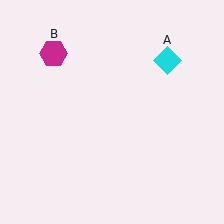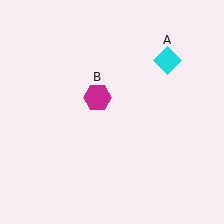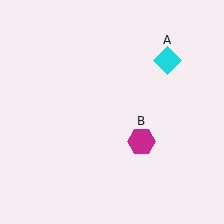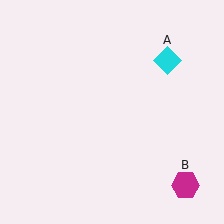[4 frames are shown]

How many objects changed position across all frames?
1 object changed position: magenta hexagon (object B).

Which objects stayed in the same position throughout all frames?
Cyan diamond (object A) remained stationary.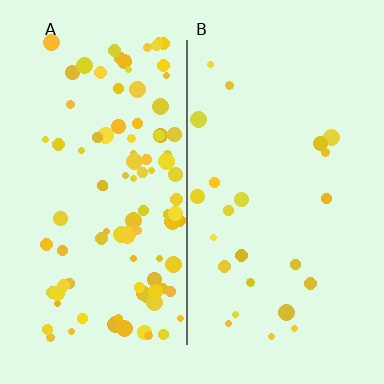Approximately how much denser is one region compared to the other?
Approximately 4.2× — region A over region B.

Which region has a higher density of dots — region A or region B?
A (the left).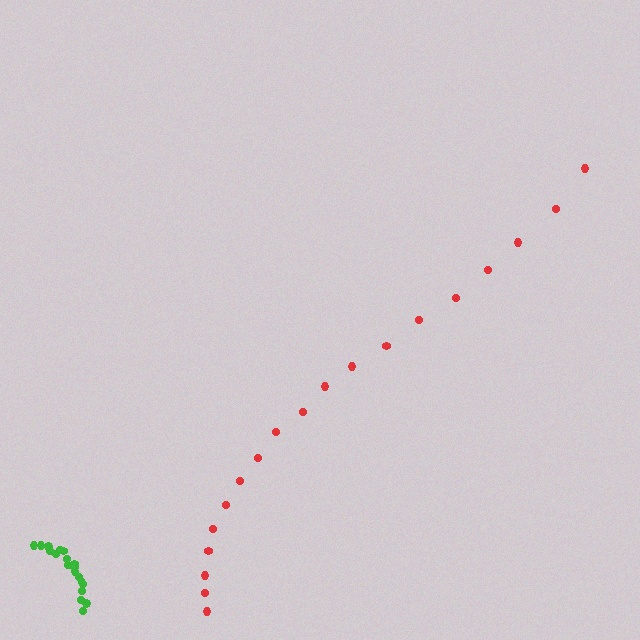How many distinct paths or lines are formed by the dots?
There are 2 distinct paths.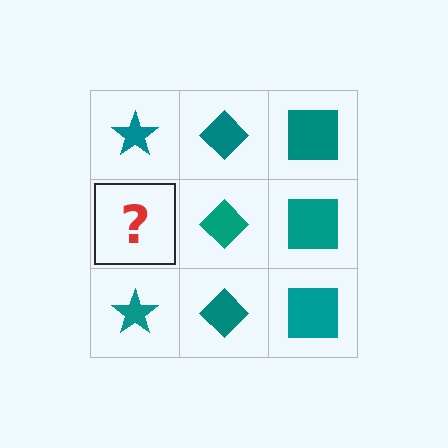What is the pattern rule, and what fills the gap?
The rule is that each column has a consistent shape. The gap should be filled with a teal star.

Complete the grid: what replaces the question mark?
The question mark should be replaced with a teal star.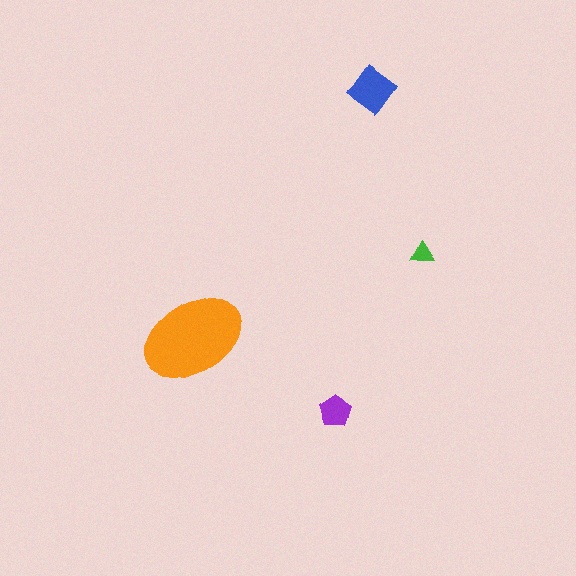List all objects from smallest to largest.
The green triangle, the purple pentagon, the blue diamond, the orange ellipse.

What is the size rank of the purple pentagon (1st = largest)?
3rd.